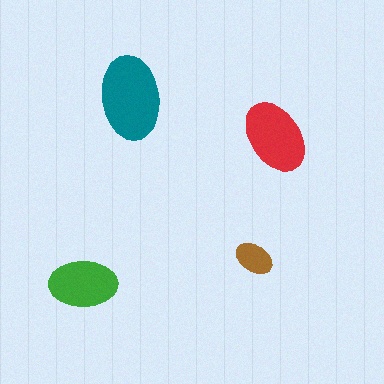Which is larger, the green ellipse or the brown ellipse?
The green one.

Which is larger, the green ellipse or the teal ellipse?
The teal one.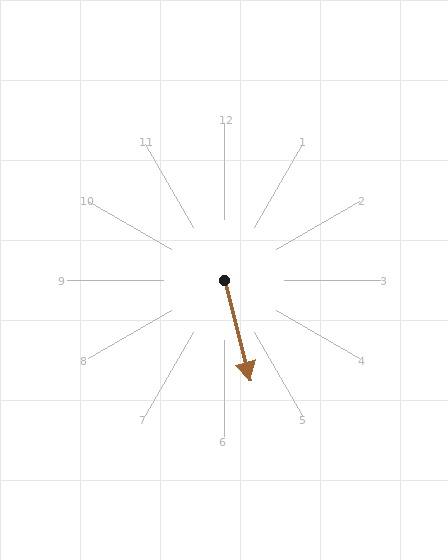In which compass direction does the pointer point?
South.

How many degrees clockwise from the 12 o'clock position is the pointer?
Approximately 166 degrees.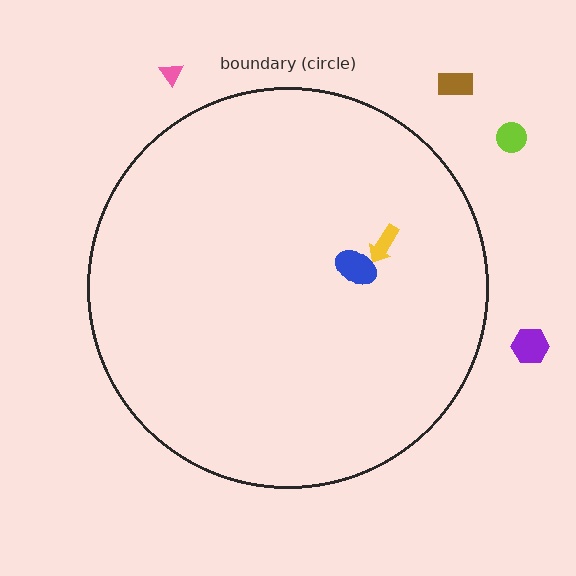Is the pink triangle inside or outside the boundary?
Outside.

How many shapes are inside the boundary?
2 inside, 4 outside.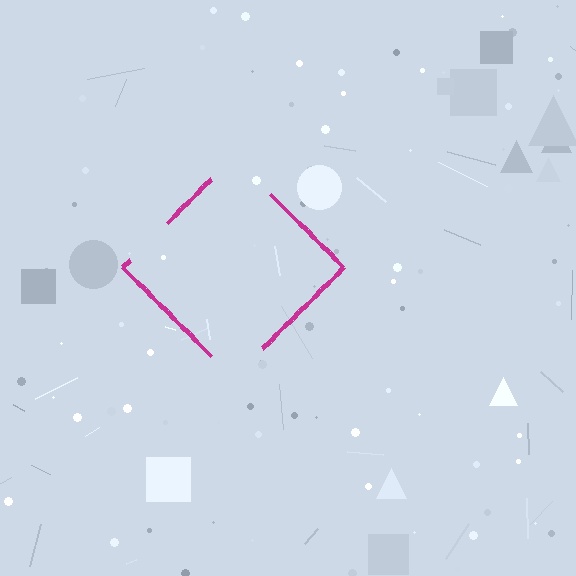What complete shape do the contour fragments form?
The contour fragments form a diamond.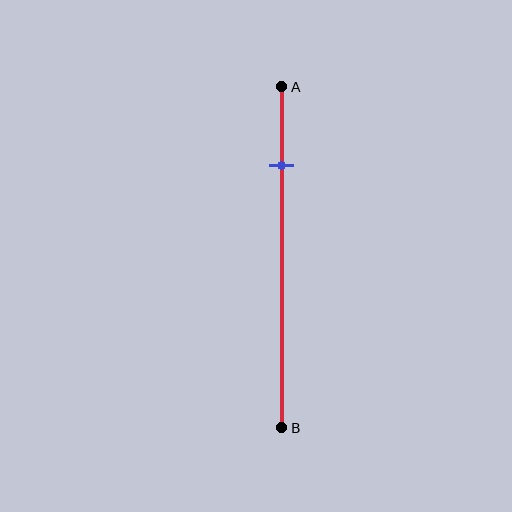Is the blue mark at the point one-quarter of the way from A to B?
Yes, the mark is approximately at the one-quarter point.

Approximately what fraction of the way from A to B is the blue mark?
The blue mark is approximately 25% of the way from A to B.